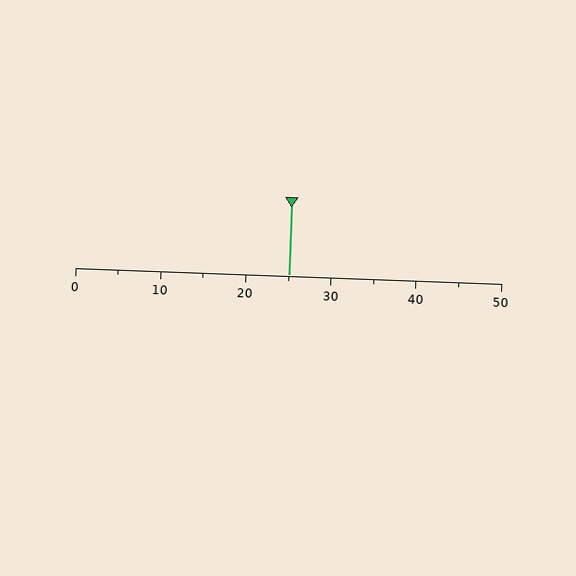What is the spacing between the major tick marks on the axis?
The major ticks are spaced 10 apart.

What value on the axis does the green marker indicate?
The marker indicates approximately 25.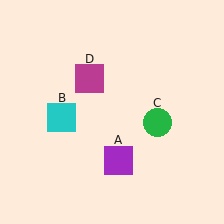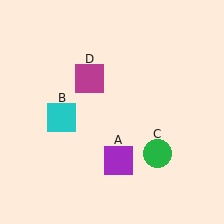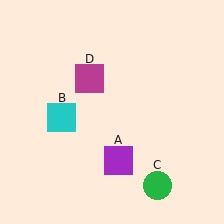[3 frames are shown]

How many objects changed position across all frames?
1 object changed position: green circle (object C).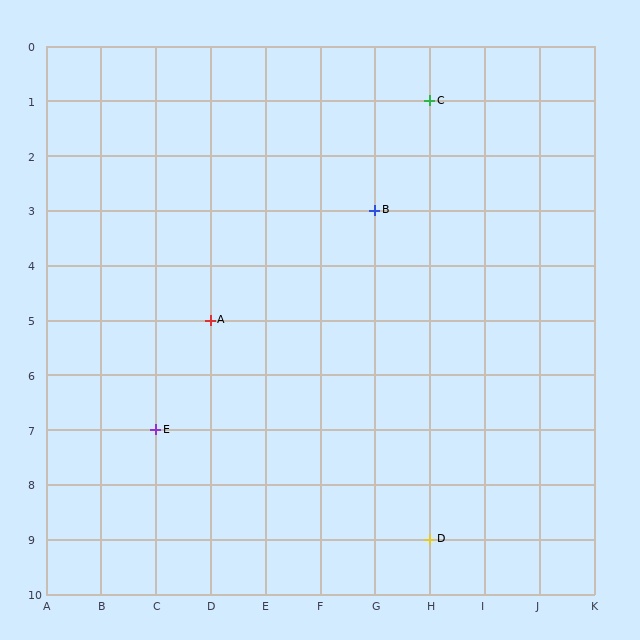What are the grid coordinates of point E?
Point E is at grid coordinates (C, 7).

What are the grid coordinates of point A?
Point A is at grid coordinates (D, 5).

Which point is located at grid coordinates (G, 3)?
Point B is at (G, 3).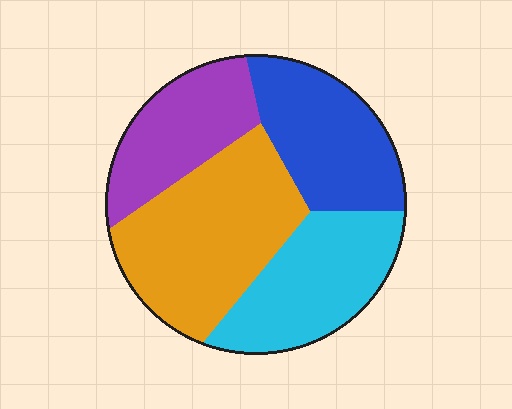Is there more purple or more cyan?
Cyan.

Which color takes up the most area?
Orange, at roughly 35%.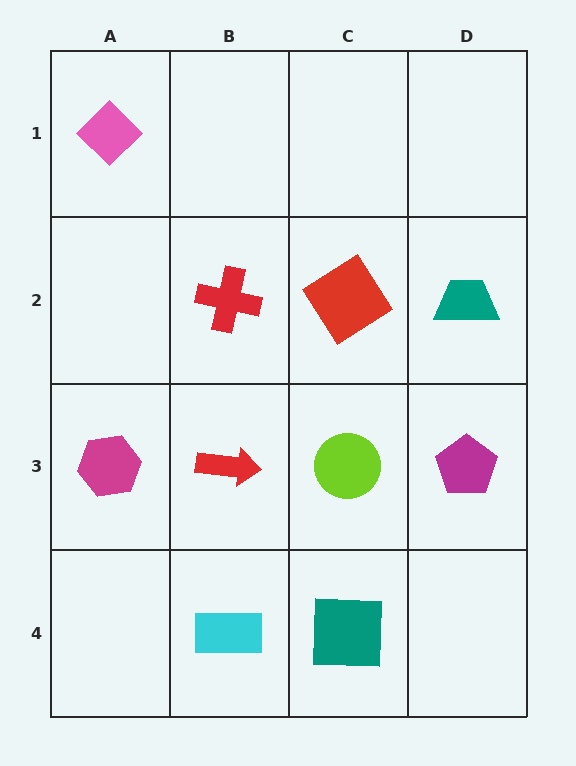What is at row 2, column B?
A red cross.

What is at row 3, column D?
A magenta pentagon.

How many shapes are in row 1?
1 shape.